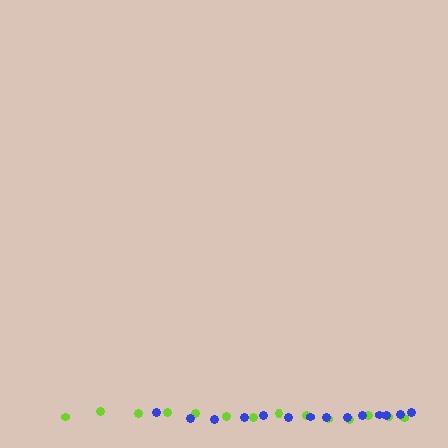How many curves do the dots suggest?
There are 2 distinct paths.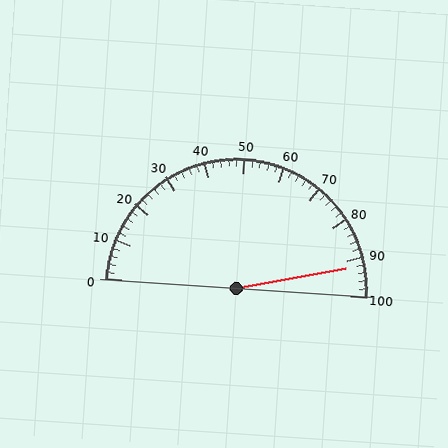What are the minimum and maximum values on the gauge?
The gauge ranges from 0 to 100.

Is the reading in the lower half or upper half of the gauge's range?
The reading is in the upper half of the range (0 to 100).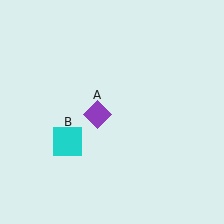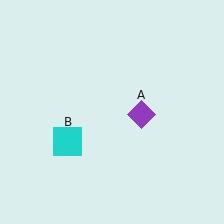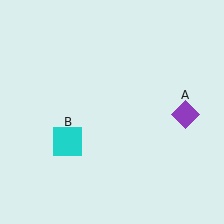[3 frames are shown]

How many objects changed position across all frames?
1 object changed position: purple diamond (object A).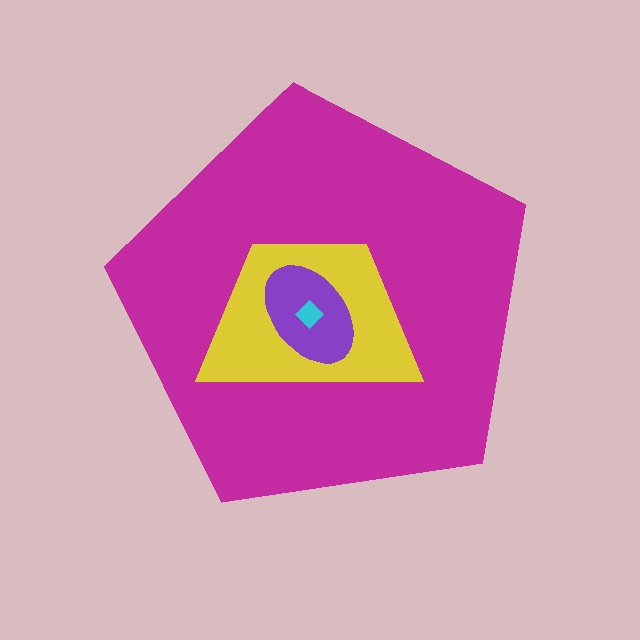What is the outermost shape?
The magenta pentagon.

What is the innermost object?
The cyan diamond.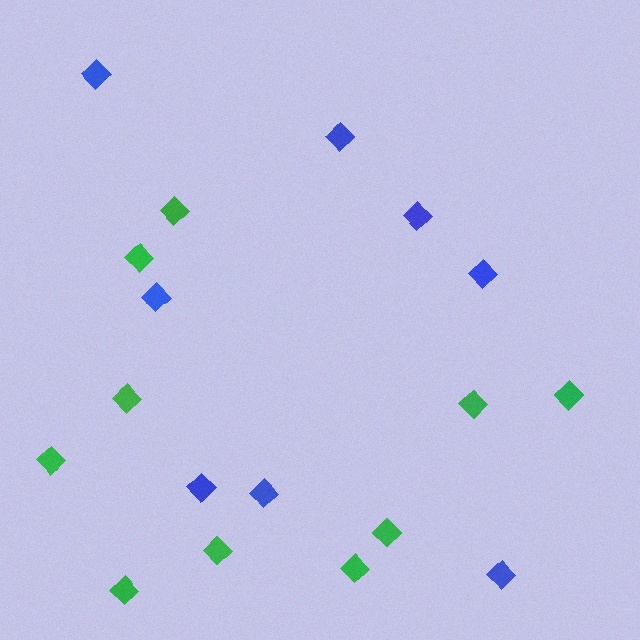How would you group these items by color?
There are 2 groups: one group of green diamonds (10) and one group of blue diamonds (8).